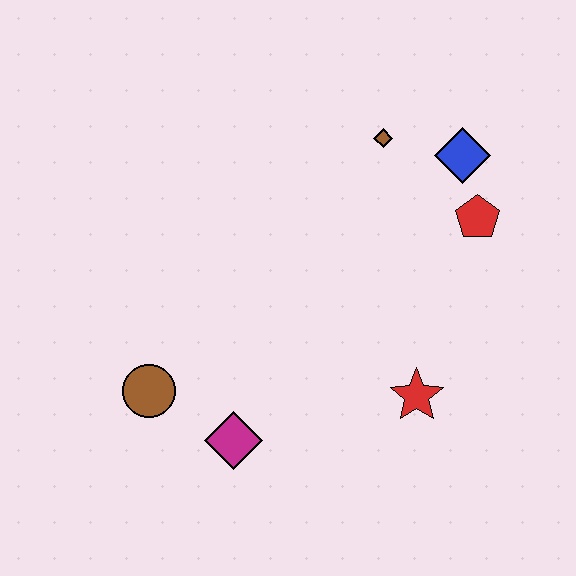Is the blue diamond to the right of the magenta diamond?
Yes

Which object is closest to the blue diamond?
The red pentagon is closest to the blue diamond.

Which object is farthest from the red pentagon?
The brown circle is farthest from the red pentagon.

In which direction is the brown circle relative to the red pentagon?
The brown circle is to the left of the red pentagon.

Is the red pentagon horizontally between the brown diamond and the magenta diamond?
No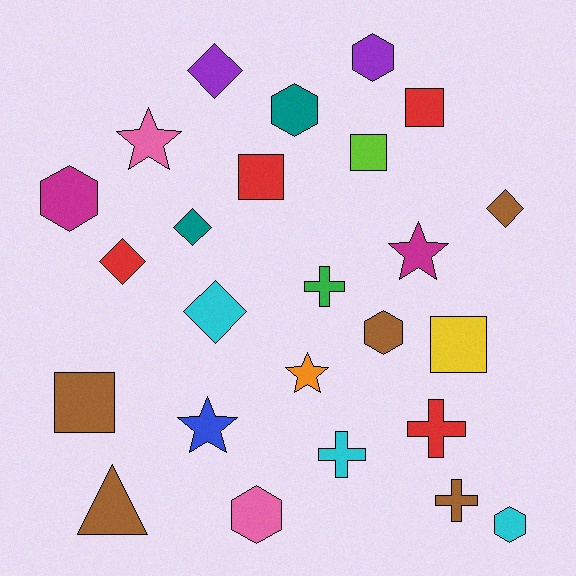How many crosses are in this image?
There are 4 crosses.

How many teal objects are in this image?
There are 2 teal objects.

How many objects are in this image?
There are 25 objects.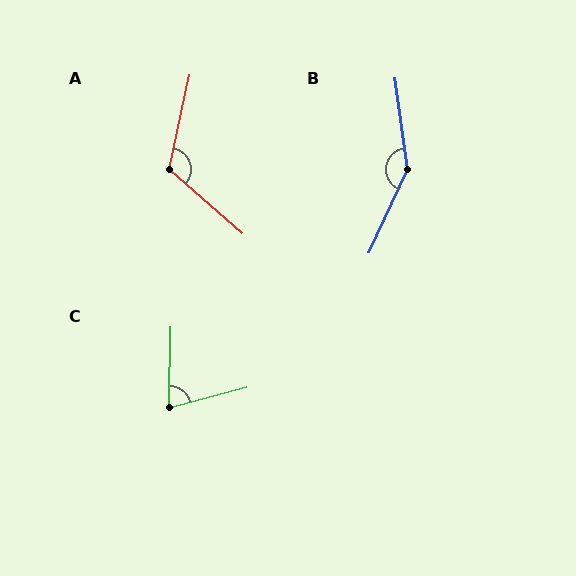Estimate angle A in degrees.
Approximately 119 degrees.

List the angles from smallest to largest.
C (74°), A (119°), B (148°).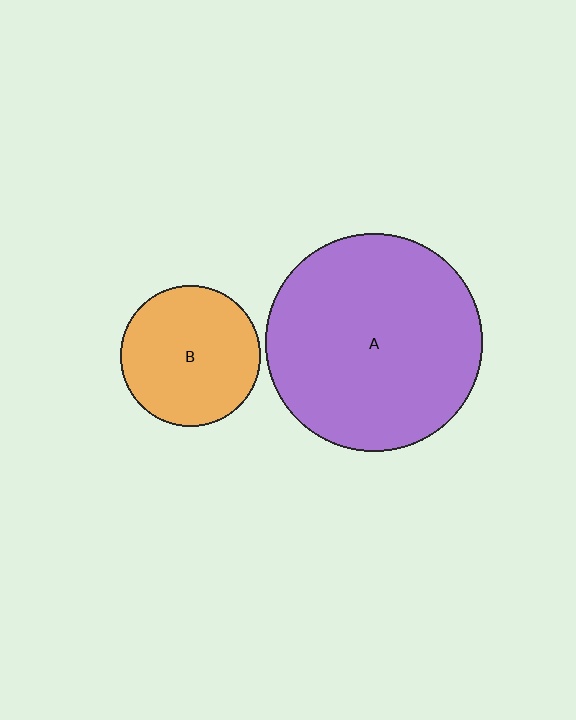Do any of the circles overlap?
No, none of the circles overlap.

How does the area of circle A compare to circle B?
Approximately 2.4 times.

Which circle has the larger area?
Circle A (purple).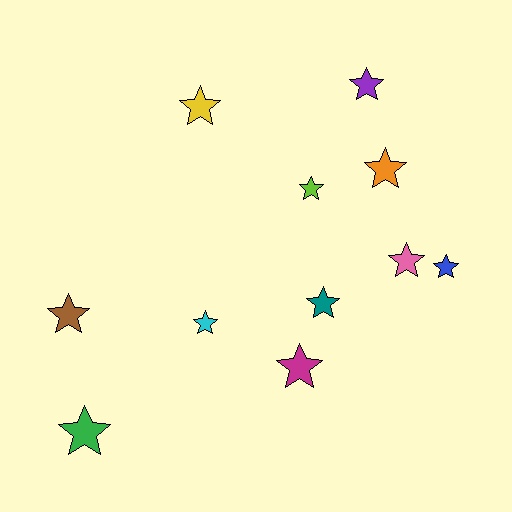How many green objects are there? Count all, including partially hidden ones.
There is 1 green object.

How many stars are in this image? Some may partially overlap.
There are 11 stars.